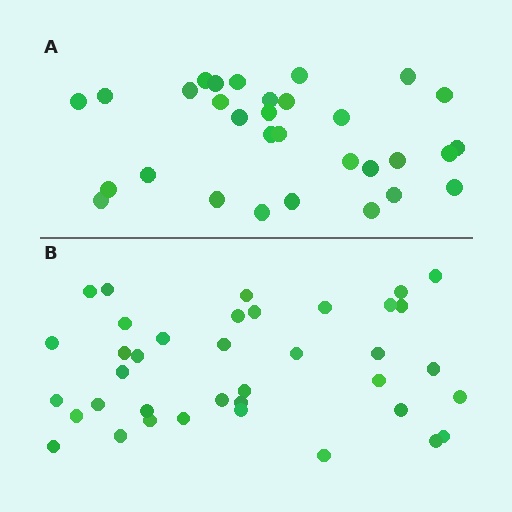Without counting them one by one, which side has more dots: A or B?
Region B (the bottom region) has more dots.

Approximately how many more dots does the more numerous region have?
Region B has roughly 8 or so more dots than region A.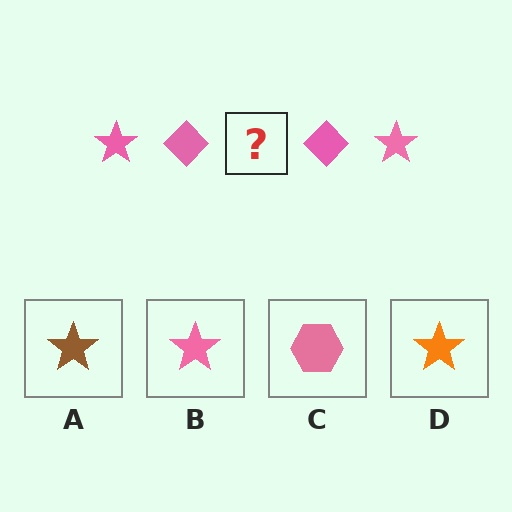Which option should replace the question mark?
Option B.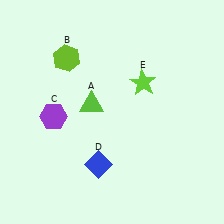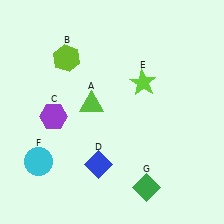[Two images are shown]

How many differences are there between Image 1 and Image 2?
There are 2 differences between the two images.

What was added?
A cyan circle (F), a green diamond (G) were added in Image 2.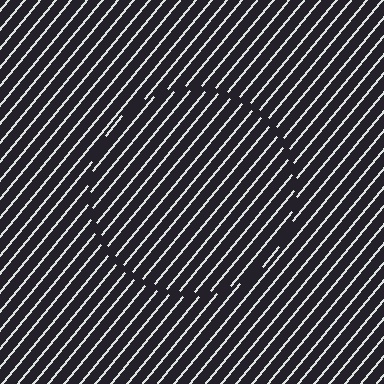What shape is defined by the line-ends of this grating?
An illusory circle. The interior of the shape contains the same grating, shifted by half a period — the contour is defined by the phase discontinuity where line-ends from the inner and outer gratings abut.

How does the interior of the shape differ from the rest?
The interior of the shape contains the same grating, shifted by half a period — the contour is defined by the phase discontinuity where line-ends from the inner and outer gratings abut.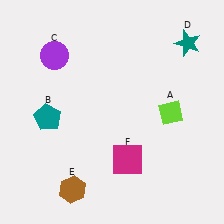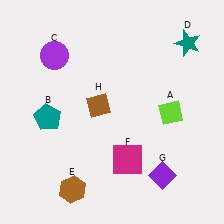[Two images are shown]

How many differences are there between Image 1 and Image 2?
There are 2 differences between the two images.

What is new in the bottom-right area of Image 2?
A purple diamond (G) was added in the bottom-right area of Image 2.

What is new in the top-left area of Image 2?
A brown diamond (H) was added in the top-left area of Image 2.